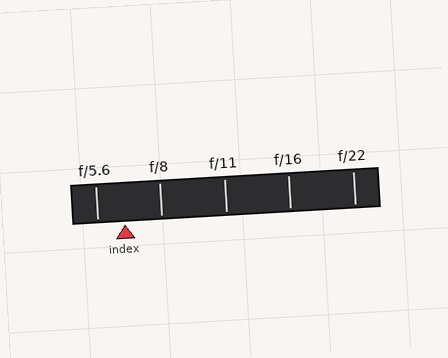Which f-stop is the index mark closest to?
The index mark is closest to f/5.6.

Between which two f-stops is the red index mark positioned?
The index mark is between f/5.6 and f/8.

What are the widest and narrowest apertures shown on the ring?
The widest aperture shown is f/5.6 and the narrowest is f/22.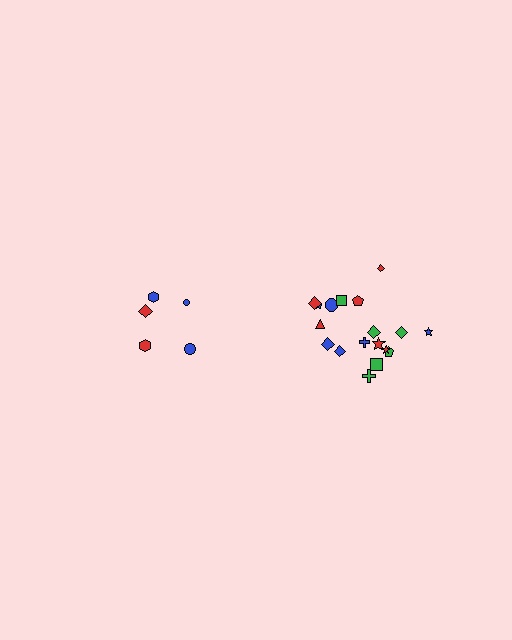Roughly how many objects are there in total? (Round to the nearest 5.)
Roughly 25 objects in total.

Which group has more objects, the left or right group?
The right group.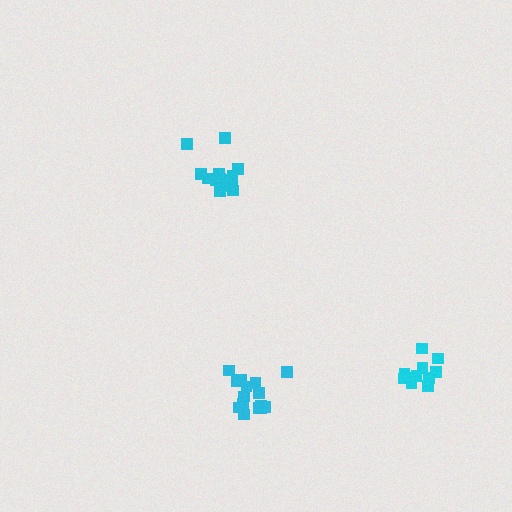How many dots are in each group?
Group 1: 15 dots, Group 2: 14 dots, Group 3: 12 dots (41 total).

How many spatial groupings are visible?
There are 3 spatial groupings.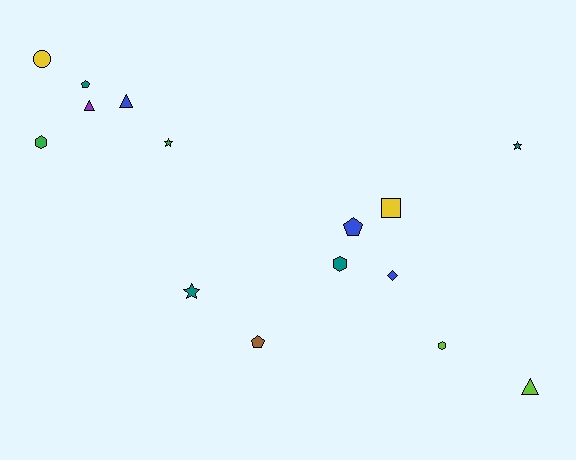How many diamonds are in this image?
There is 1 diamond.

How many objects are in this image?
There are 15 objects.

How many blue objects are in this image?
There are 3 blue objects.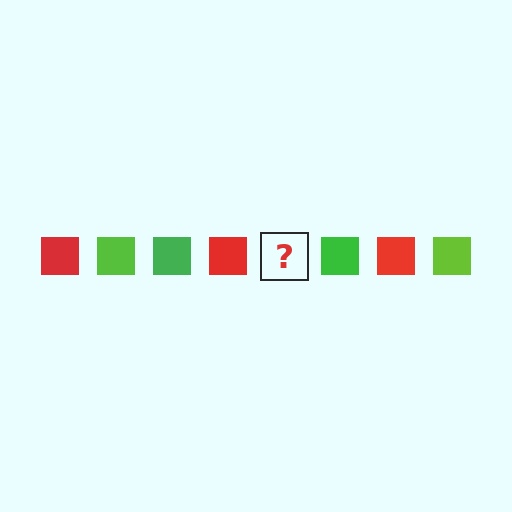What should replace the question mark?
The question mark should be replaced with a lime square.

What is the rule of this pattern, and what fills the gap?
The rule is that the pattern cycles through red, lime, green squares. The gap should be filled with a lime square.